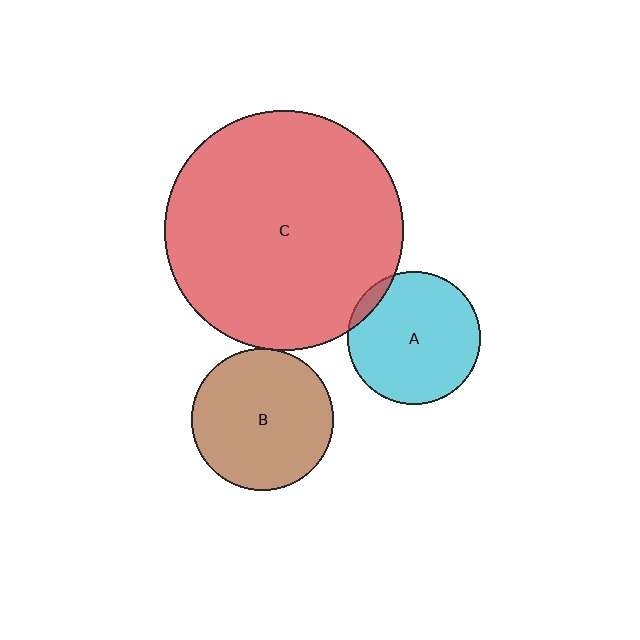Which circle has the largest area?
Circle C (red).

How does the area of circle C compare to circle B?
Approximately 2.9 times.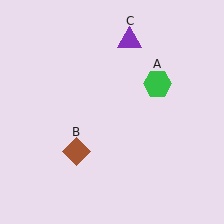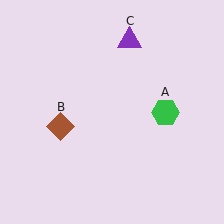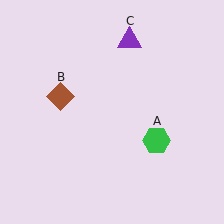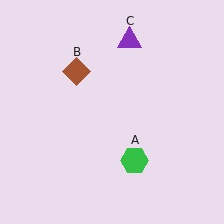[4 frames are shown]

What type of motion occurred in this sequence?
The green hexagon (object A), brown diamond (object B) rotated clockwise around the center of the scene.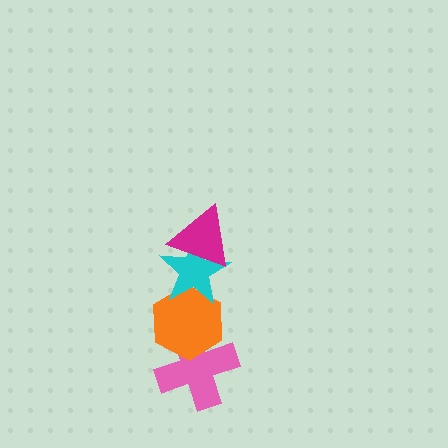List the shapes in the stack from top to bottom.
From top to bottom: the magenta triangle, the cyan star, the orange hexagon, the pink cross.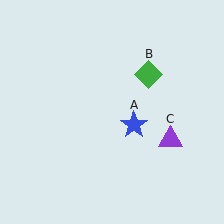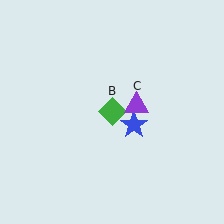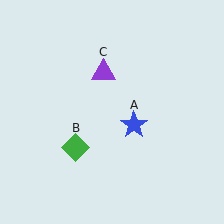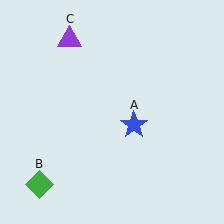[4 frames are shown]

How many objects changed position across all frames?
2 objects changed position: green diamond (object B), purple triangle (object C).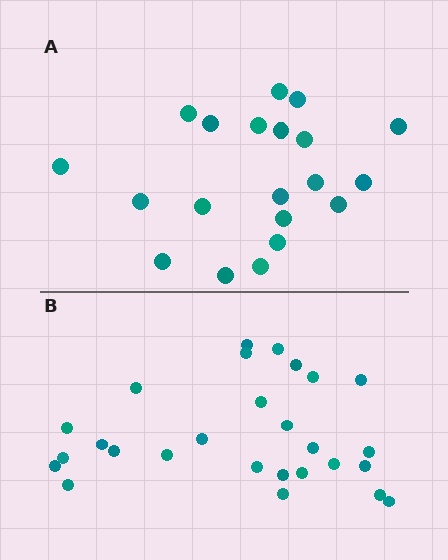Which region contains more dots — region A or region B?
Region B (the bottom region) has more dots.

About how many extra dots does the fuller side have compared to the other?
Region B has roughly 8 or so more dots than region A.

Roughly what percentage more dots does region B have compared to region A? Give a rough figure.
About 35% more.